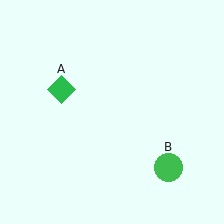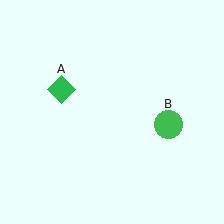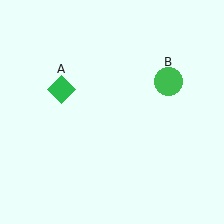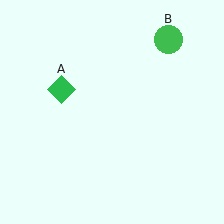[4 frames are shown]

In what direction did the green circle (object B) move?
The green circle (object B) moved up.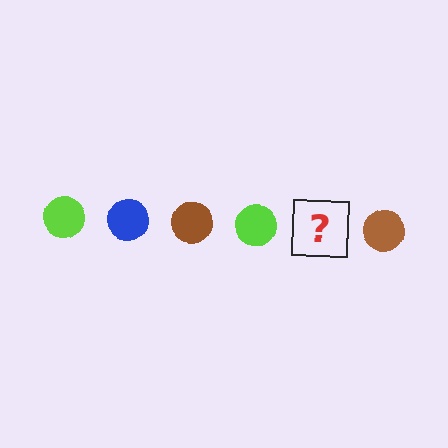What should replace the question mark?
The question mark should be replaced with a blue circle.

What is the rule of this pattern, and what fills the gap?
The rule is that the pattern cycles through lime, blue, brown circles. The gap should be filled with a blue circle.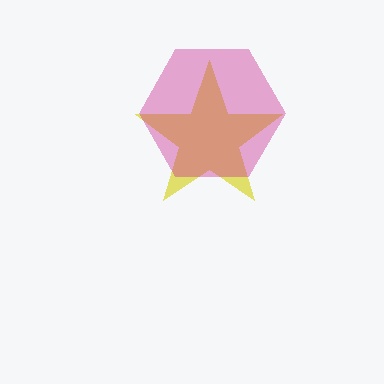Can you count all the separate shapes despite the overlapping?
Yes, there are 2 separate shapes.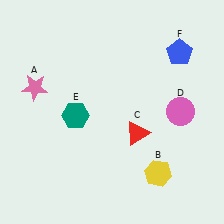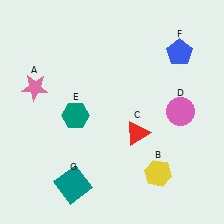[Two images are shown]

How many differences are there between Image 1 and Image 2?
There is 1 difference between the two images.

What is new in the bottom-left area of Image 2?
A teal square (G) was added in the bottom-left area of Image 2.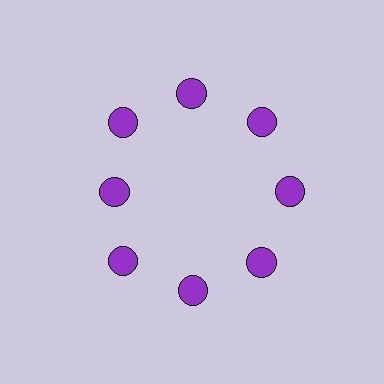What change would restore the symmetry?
The symmetry would be restored by moving it outward, back onto the ring so that all 8 circles sit at equal angles and equal distance from the center.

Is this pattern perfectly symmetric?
No. The 8 purple circles are arranged in a ring, but one element near the 9 o'clock position is pulled inward toward the center, breaking the 8-fold rotational symmetry.